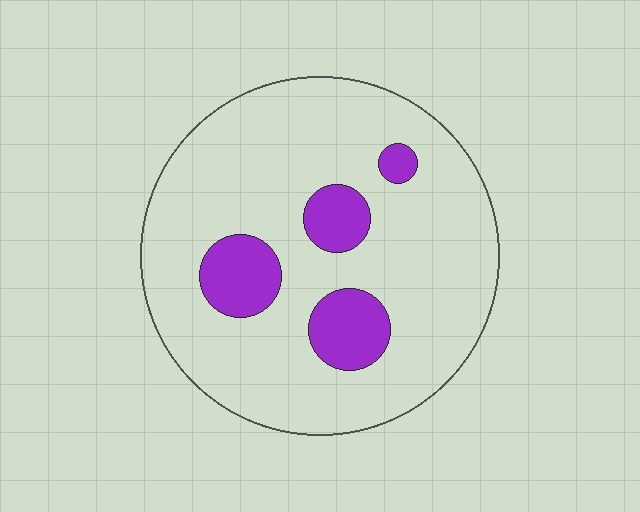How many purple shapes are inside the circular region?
4.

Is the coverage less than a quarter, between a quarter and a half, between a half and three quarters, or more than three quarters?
Less than a quarter.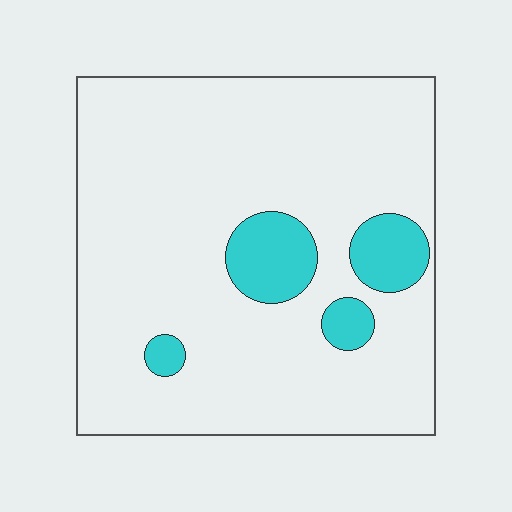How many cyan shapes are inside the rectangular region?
4.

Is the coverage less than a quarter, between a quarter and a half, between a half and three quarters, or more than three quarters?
Less than a quarter.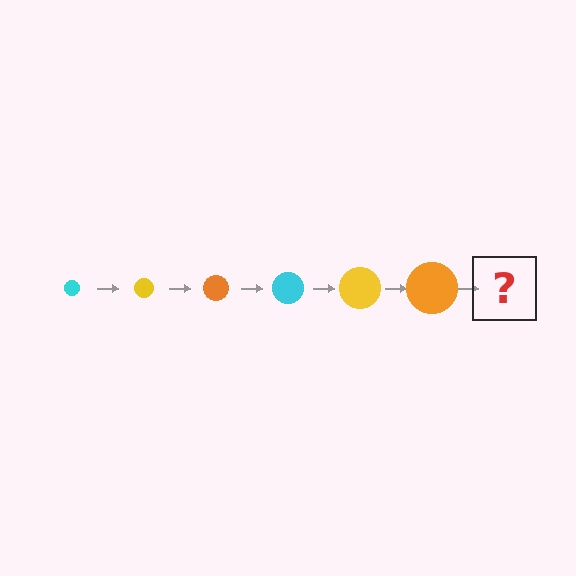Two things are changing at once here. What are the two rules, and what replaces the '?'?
The two rules are that the circle grows larger each step and the color cycles through cyan, yellow, and orange. The '?' should be a cyan circle, larger than the previous one.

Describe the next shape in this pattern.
It should be a cyan circle, larger than the previous one.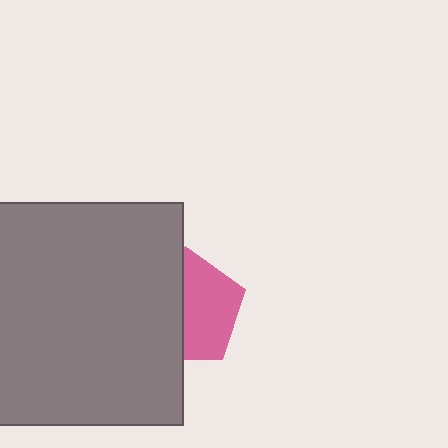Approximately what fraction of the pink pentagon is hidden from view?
Roughly 47% of the pink pentagon is hidden behind the gray rectangle.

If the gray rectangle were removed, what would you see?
You would see the complete pink pentagon.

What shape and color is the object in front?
The object in front is a gray rectangle.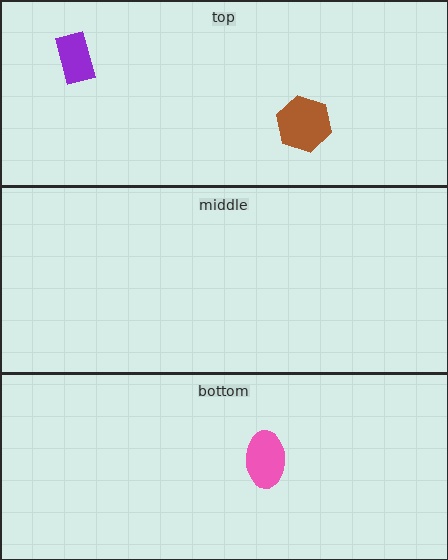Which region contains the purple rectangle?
The top region.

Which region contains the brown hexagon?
The top region.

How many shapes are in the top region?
2.